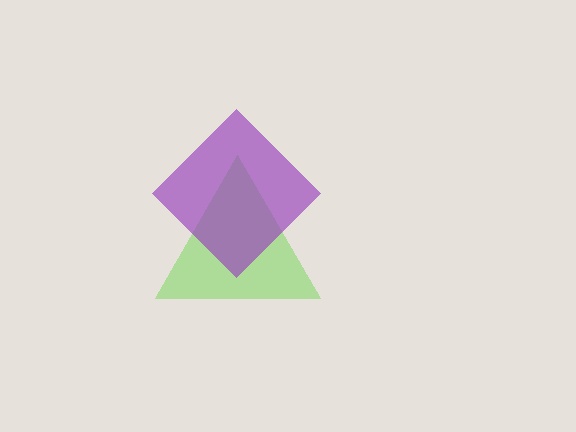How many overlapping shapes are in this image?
There are 2 overlapping shapes in the image.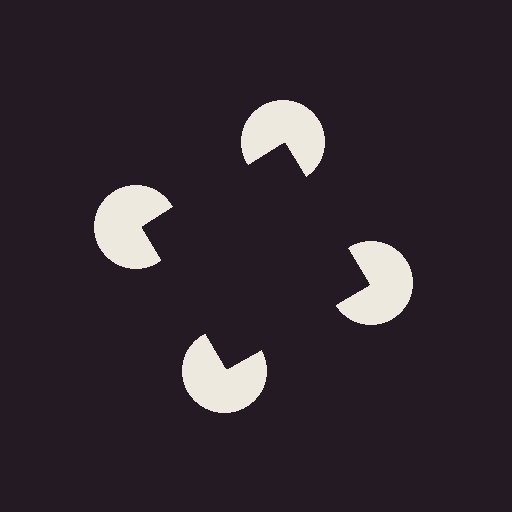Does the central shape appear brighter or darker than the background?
It typically appears slightly darker than the background, even though no actual brightness change is drawn.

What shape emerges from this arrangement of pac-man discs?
An illusory square — its edges are inferred from the aligned wedge cuts in the pac-man discs, not physically drawn.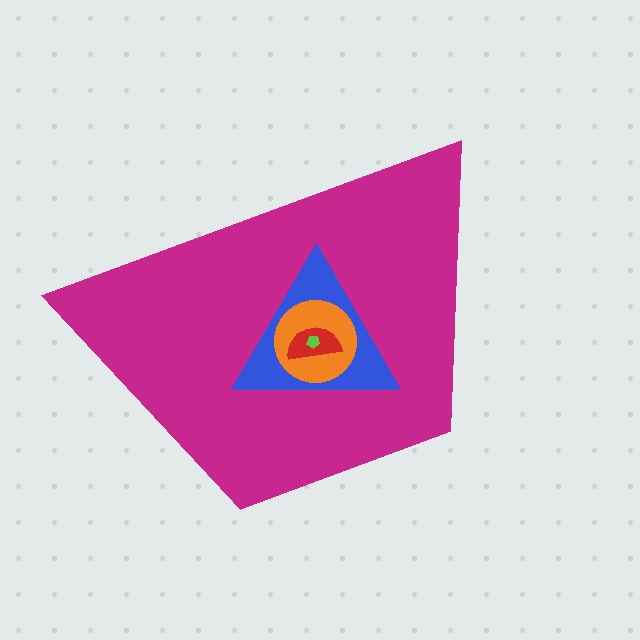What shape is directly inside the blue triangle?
The orange circle.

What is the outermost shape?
The magenta trapezoid.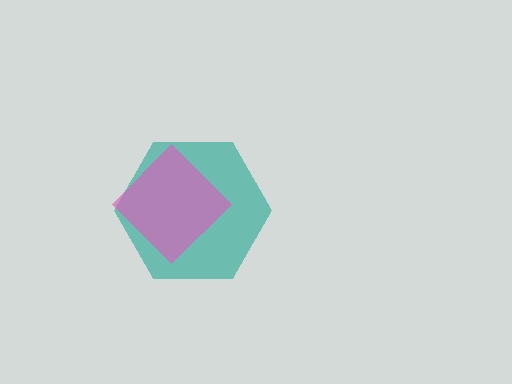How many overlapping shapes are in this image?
There are 2 overlapping shapes in the image.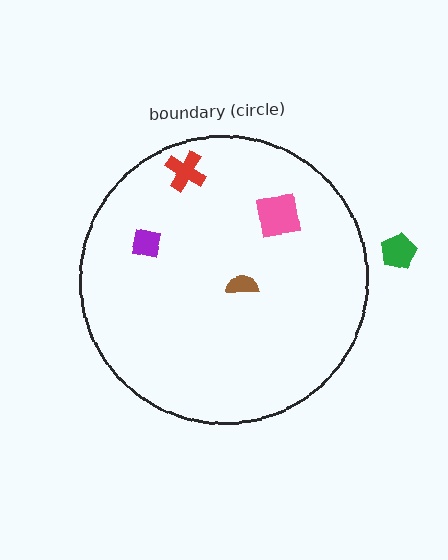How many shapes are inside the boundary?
4 inside, 1 outside.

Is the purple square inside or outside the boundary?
Inside.